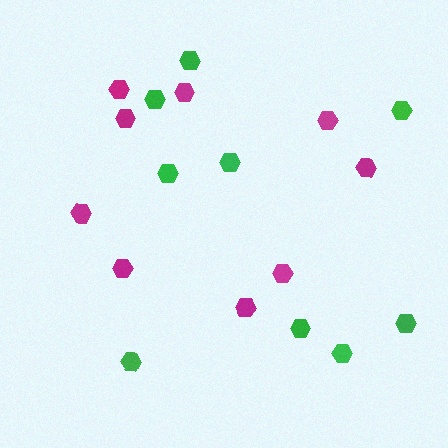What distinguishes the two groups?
There are 2 groups: one group of green hexagons (9) and one group of magenta hexagons (9).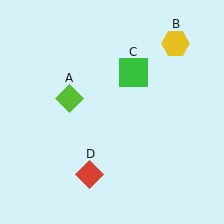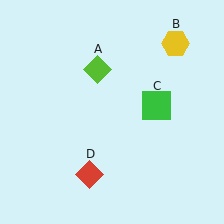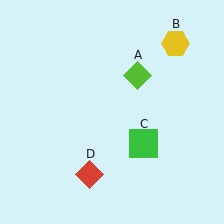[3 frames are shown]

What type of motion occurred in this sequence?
The lime diamond (object A), green square (object C) rotated clockwise around the center of the scene.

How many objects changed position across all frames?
2 objects changed position: lime diamond (object A), green square (object C).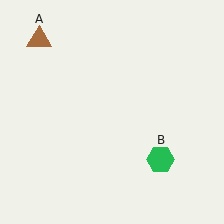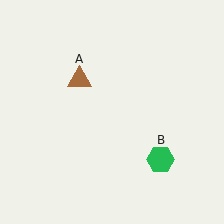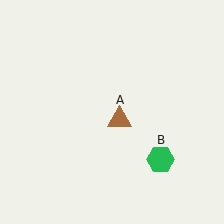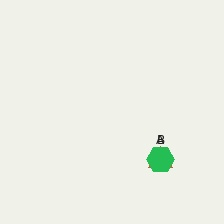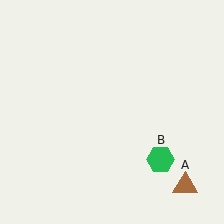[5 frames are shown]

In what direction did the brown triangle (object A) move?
The brown triangle (object A) moved down and to the right.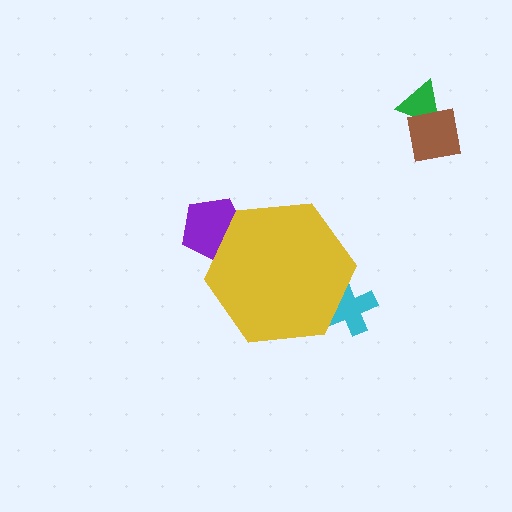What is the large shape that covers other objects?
A yellow hexagon.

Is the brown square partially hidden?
No, the brown square is fully visible.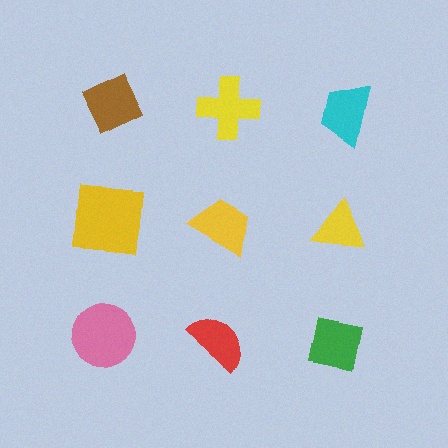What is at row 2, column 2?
A yellow trapezoid.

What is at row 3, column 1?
A pink circle.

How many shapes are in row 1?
3 shapes.